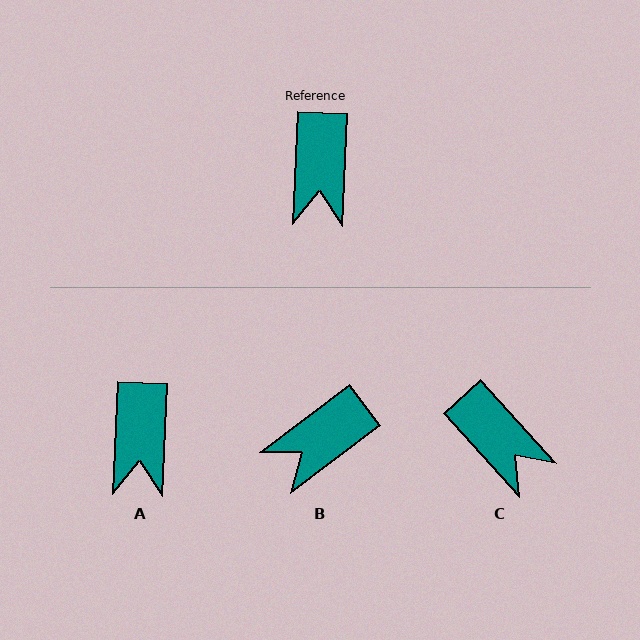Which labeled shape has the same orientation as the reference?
A.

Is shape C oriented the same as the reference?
No, it is off by about 45 degrees.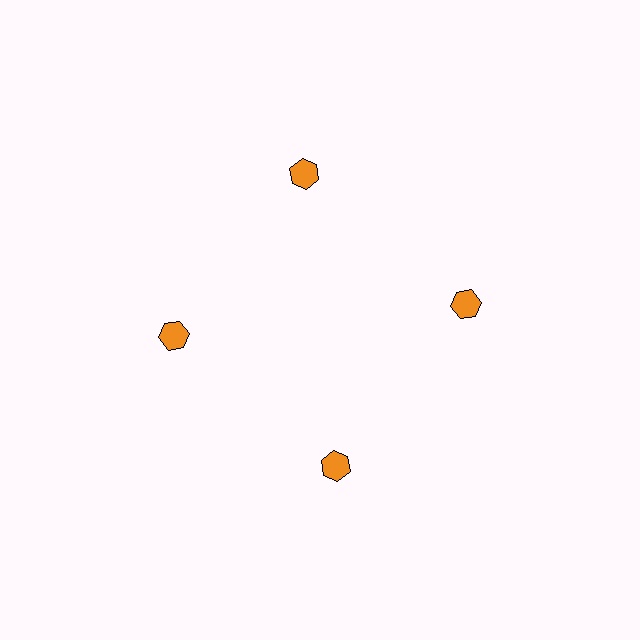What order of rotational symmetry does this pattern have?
This pattern has 4-fold rotational symmetry.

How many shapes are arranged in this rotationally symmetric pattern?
There are 4 shapes, arranged in 4 groups of 1.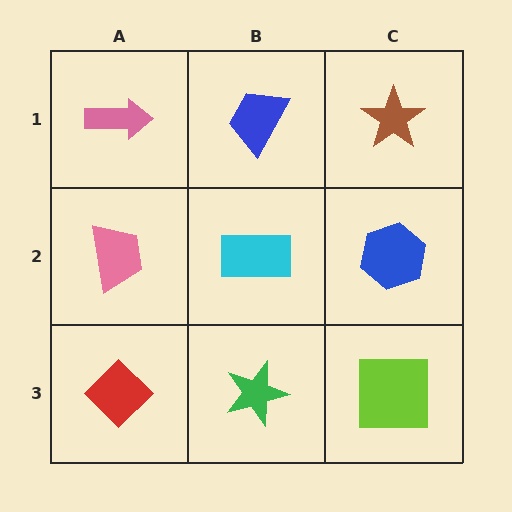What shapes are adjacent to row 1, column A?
A pink trapezoid (row 2, column A), a blue trapezoid (row 1, column B).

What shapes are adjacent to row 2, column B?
A blue trapezoid (row 1, column B), a green star (row 3, column B), a pink trapezoid (row 2, column A), a blue hexagon (row 2, column C).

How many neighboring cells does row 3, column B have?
3.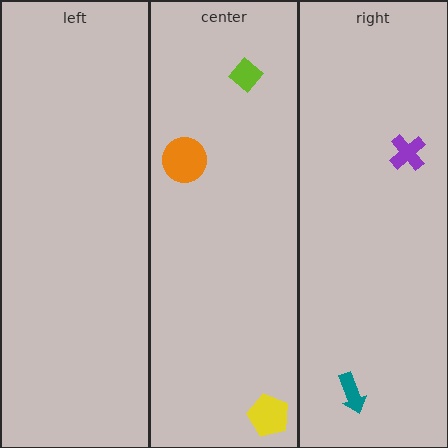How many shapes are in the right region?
2.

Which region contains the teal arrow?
The right region.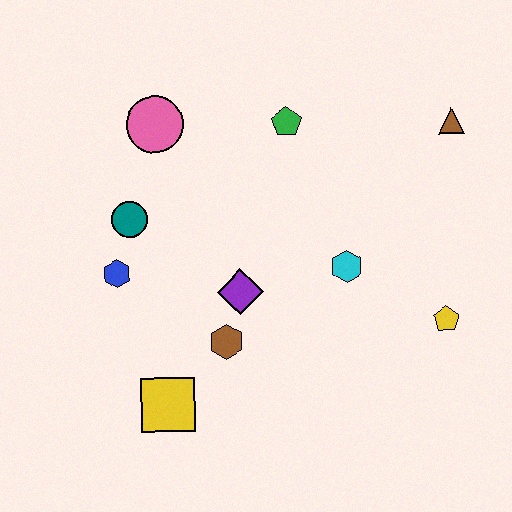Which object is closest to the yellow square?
The brown hexagon is closest to the yellow square.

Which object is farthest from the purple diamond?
The brown triangle is farthest from the purple diamond.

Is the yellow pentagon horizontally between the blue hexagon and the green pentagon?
No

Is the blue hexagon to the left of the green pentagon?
Yes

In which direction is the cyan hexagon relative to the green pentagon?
The cyan hexagon is below the green pentagon.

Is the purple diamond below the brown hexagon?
No